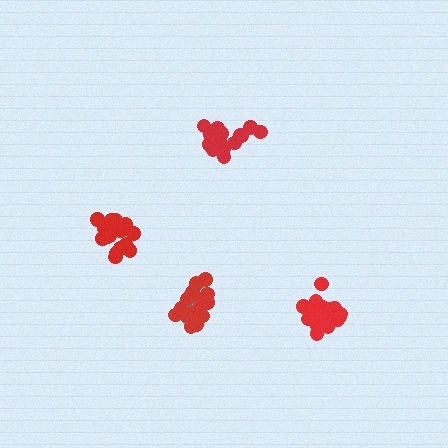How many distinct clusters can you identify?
There are 4 distinct clusters.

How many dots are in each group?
Group 1: 21 dots, Group 2: 18 dots, Group 3: 21 dots, Group 4: 18 dots (78 total).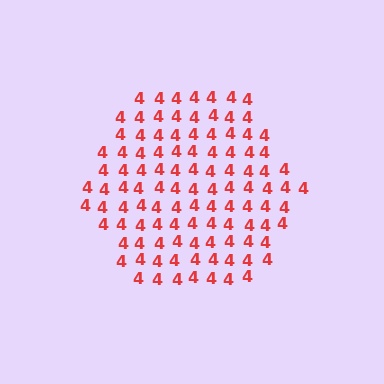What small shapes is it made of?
It is made of small digit 4's.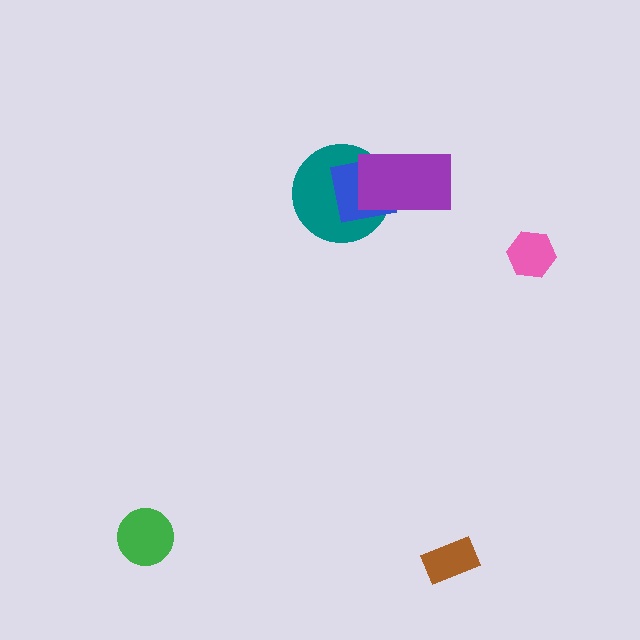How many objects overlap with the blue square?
2 objects overlap with the blue square.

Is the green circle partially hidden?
No, no other shape covers it.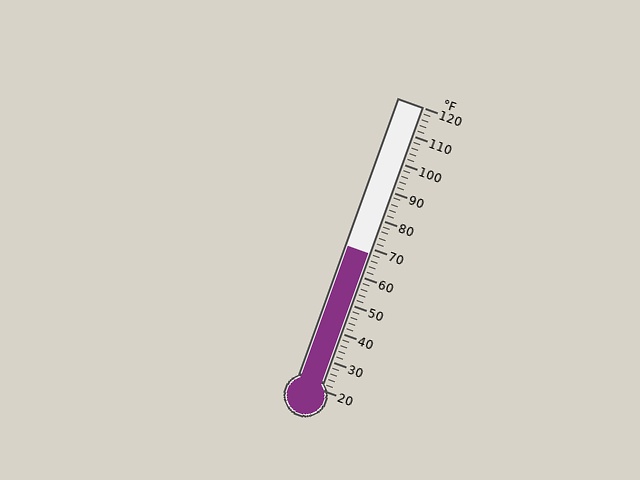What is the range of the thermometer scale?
The thermometer scale ranges from 20°F to 120°F.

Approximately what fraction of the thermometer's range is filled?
The thermometer is filled to approximately 50% of its range.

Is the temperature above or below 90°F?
The temperature is below 90°F.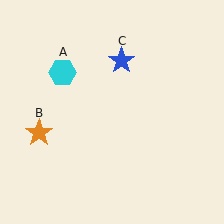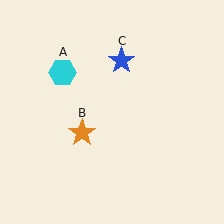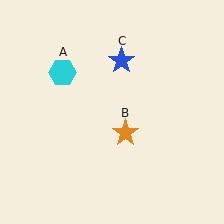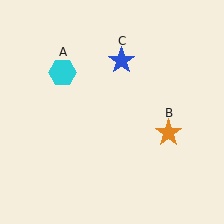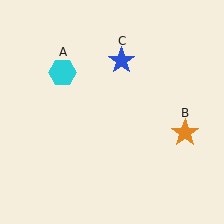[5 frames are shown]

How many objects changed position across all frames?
1 object changed position: orange star (object B).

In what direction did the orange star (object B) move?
The orange star (object B) moved right.